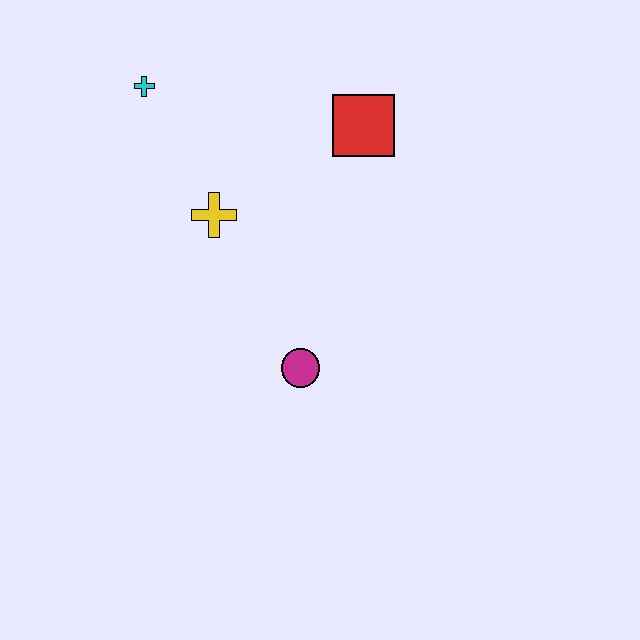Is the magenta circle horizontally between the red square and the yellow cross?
Yes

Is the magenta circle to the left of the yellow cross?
No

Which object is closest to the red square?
The yellow cross is closest to the red square.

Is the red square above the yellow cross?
Yes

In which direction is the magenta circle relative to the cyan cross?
The magenta circle is below the cyan cross.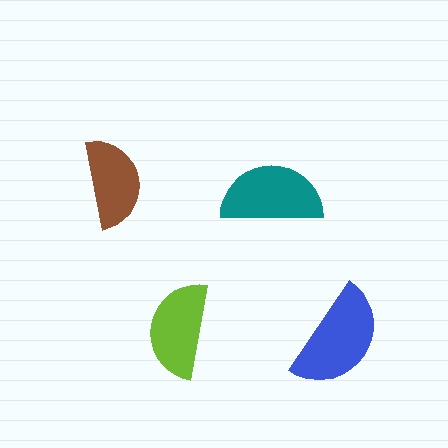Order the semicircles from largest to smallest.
the blue one, the teal one, the lime one, the brown one.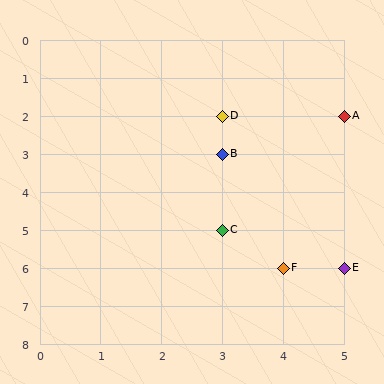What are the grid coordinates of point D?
Point D is at grid coordinates (3, 2).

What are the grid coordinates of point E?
Point E is at grid coordinates (5, 6).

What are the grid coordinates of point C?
Point C is at grid coordinates (3, 5).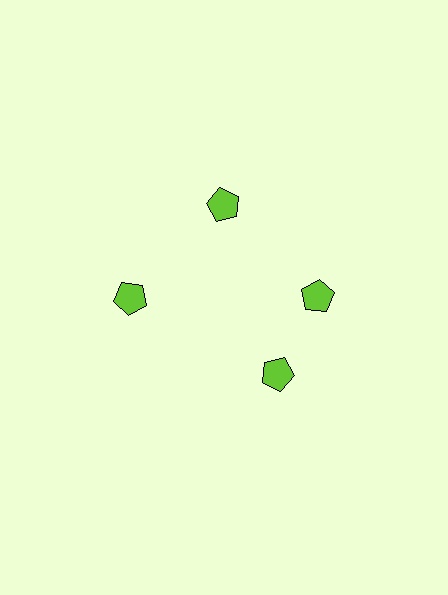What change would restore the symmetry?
The symmetry would be restored by rotating it back into even spacing with its neighbors so that all 4 pentagons sit at equal angles and equal distance from the center.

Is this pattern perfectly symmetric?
No. The 4 lime pentagons are arranged in a ring, but one element near the 6 o'clock position is rotated out of alignment along the ring, breaking the 4-fold rotational symmetry.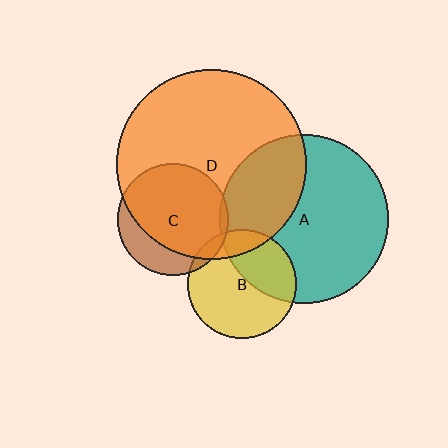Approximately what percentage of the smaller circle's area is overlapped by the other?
Approximately 5%.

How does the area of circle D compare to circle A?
Approximately 1.3 times.